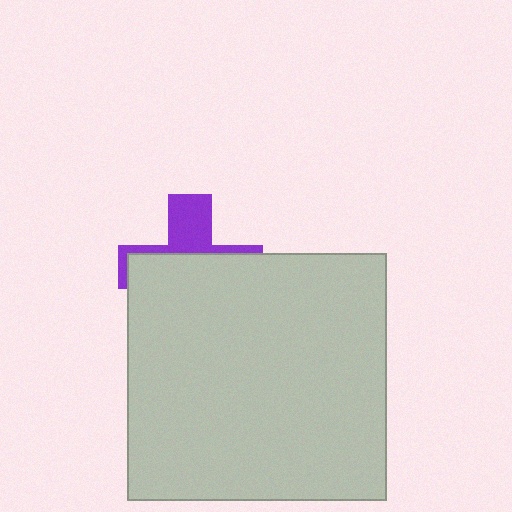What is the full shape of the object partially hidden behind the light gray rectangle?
The partially hidden object is a purple cross.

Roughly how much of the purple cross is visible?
A small part of it is visible (roughly 35%).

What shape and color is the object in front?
The object in front is a light gray rectangle.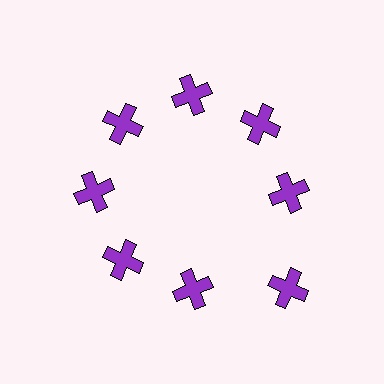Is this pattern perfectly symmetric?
No. The 8 purple crosses are arranged in a ring, but one element near the 4 o'clock position is pushed outward from the center, breaking the 8-fold rotational symmetry.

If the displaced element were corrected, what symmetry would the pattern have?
It would have 8-fold rotational symmetry — the pattern would map onto itself every 45 degrees.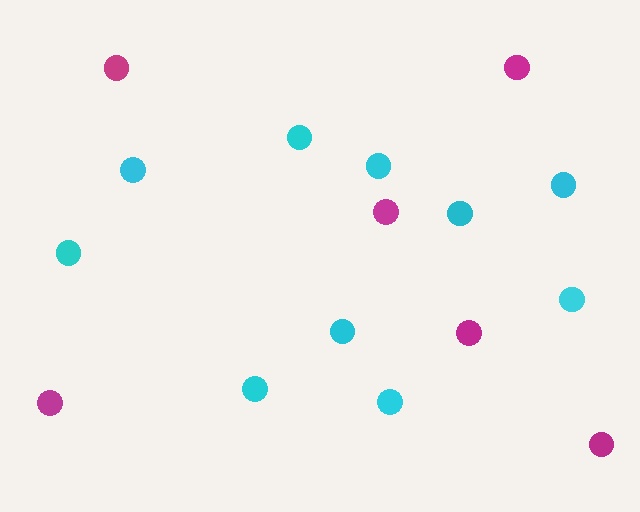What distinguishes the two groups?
There are 2 groups: one group of cyan circles (10) and one group of magenta circles (6).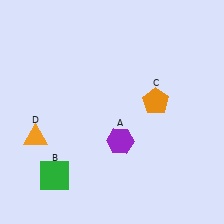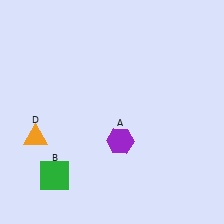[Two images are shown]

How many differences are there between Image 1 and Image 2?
There is 1 difference between the two images.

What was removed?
The orange pentagon (C) was removed in Image 2.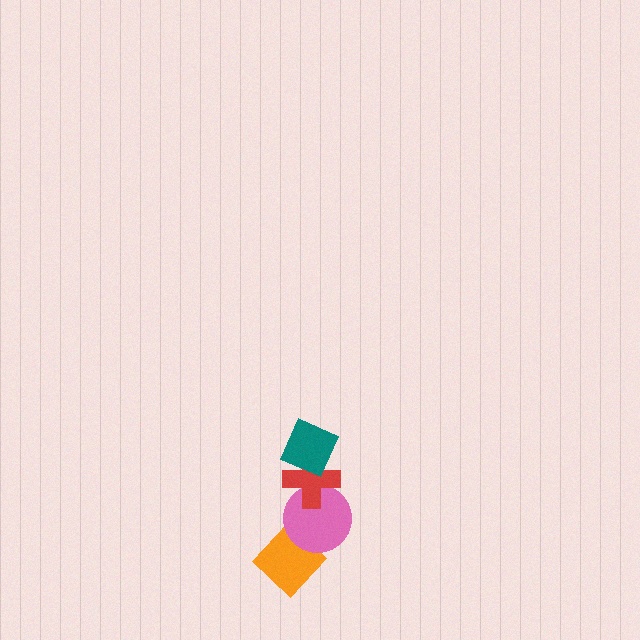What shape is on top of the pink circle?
The red cross is on top of the pink circle.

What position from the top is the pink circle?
The pink circle is 3rd from the top.